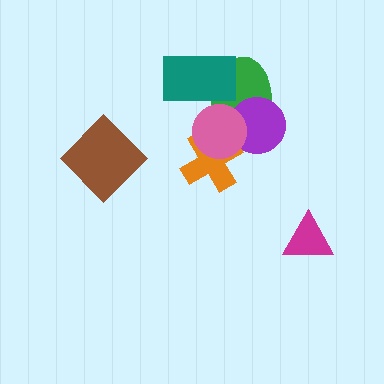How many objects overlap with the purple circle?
2 objects overlap with the purple circle.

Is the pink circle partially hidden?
Yes, it is partially covered by another shape.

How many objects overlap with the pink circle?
4 objects overlap with the pink circle.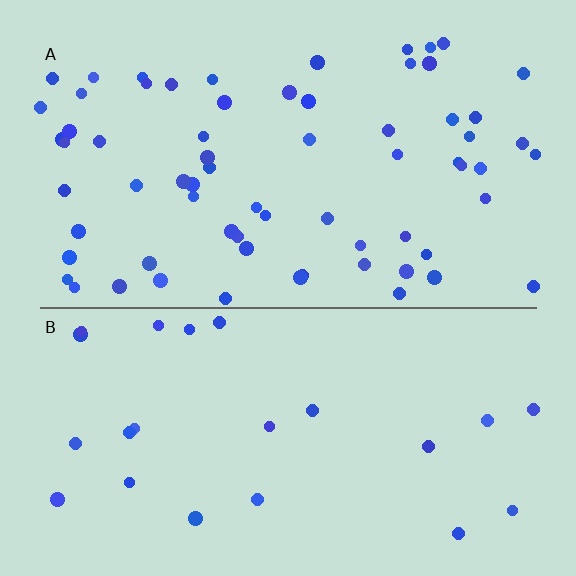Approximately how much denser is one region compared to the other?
Approximately 3.0× — region A over region B.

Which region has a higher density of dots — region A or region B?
A (the top).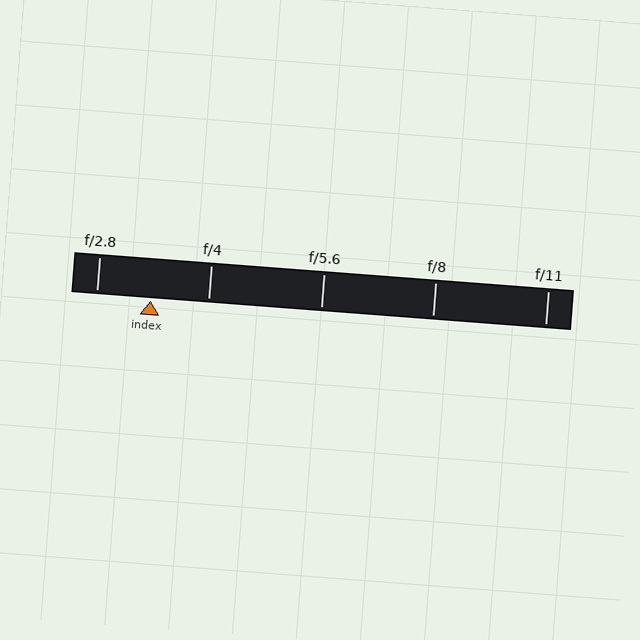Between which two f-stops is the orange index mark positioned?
The index mark is between f/2.8 and f/4.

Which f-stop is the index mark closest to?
The index mark is closest to f/2.8.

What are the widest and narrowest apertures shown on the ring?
The widest aperture shown is f/2.8 and the narrowest is f/11.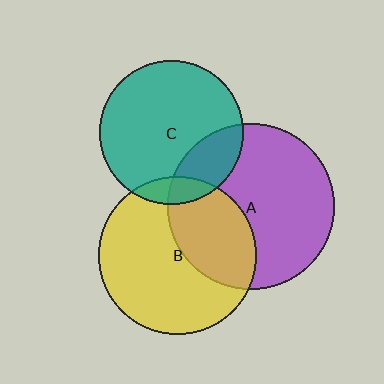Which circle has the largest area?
Circle A (purple).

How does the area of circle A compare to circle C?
Approximately 1.3 times.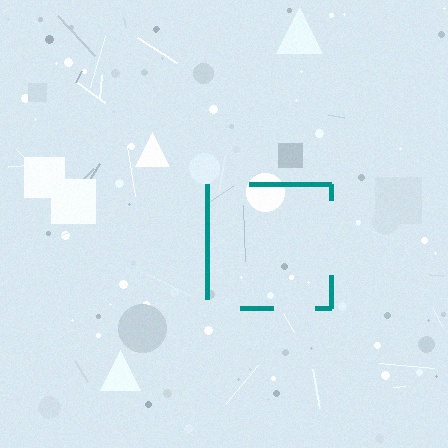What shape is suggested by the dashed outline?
The dashed outline suggests a square.